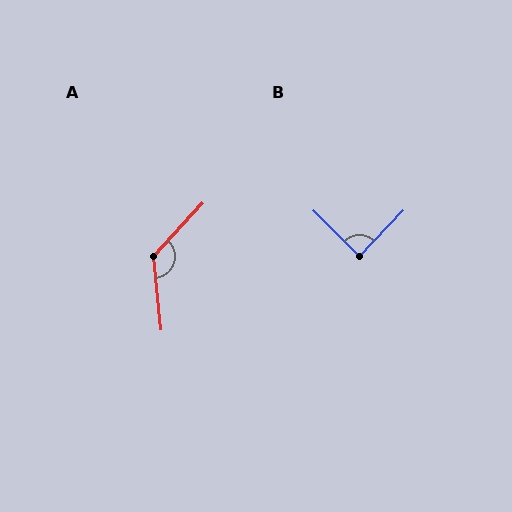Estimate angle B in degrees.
Approximately 89 degrees.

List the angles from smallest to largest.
B (89°), A (131°).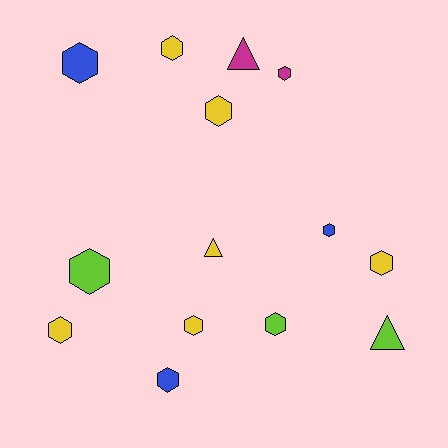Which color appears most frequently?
Yellow, with 6 objects.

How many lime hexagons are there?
There are 2 lime hexagons.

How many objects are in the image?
There are 14 objects.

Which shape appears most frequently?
Hexagon, with 11 objects.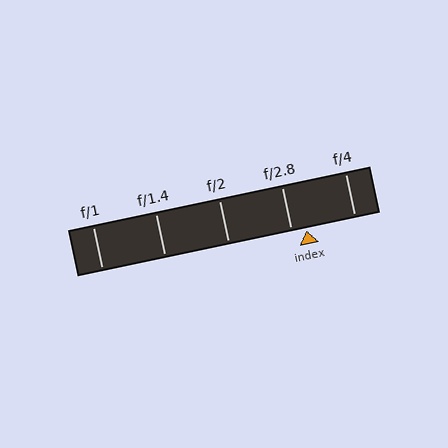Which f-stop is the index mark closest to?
The index mark is closest to f/2.8.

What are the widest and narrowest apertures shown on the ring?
The widest aperture shown is f/1 and the narrowest is f/4.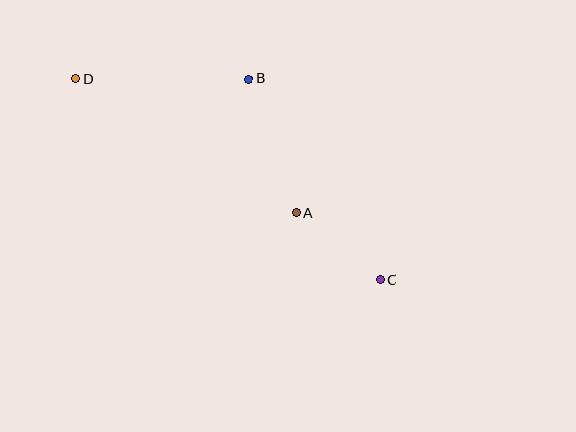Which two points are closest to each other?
Points A and C are closest to each other.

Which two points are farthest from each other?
Points C and D are farthest from each other.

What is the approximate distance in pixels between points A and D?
The distance between A and D is approximately 258 pixels.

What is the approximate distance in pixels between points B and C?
The distance between B and C is approximately 240 pixels.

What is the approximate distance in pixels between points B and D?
The distance between B and D is approximately 173 pixels.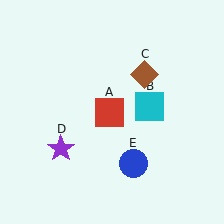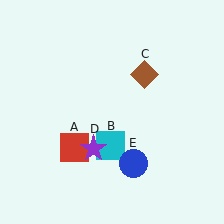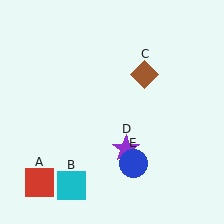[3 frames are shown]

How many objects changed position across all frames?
3 objects changed position: red square (object A), cyan square (object B), purple star (object D).